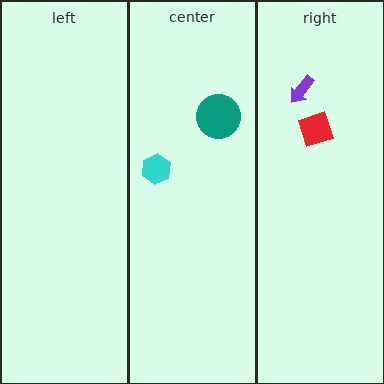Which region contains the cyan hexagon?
The center region.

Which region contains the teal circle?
The center region.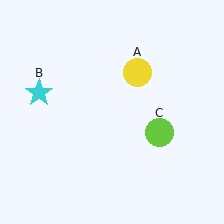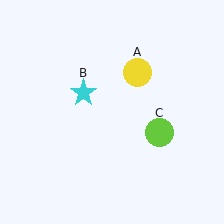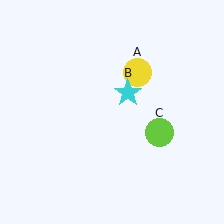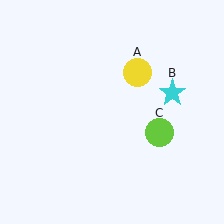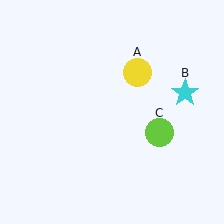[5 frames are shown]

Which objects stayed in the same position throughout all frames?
Yellow circle (object A) and lime circle (object C) remained stationary.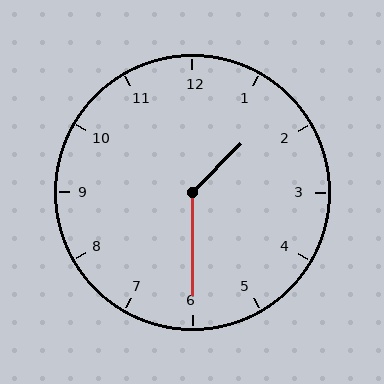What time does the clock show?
1:30.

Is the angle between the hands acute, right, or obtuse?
It is obtuse.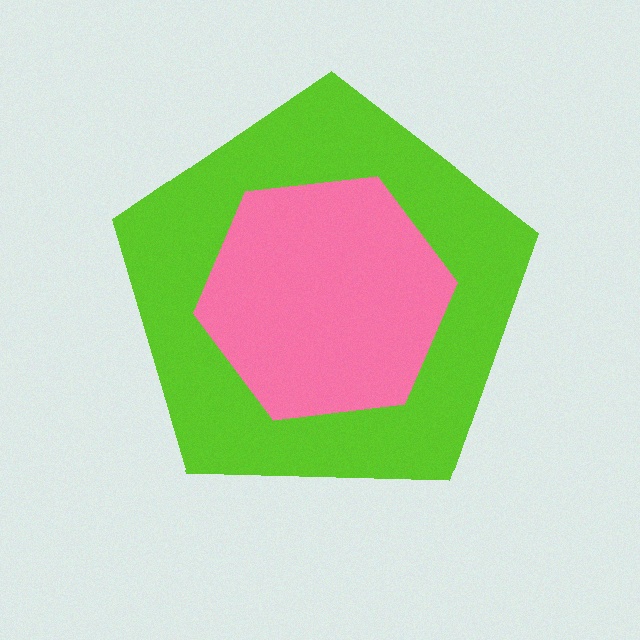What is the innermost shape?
The pink hexagon.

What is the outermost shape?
The lime pentagon.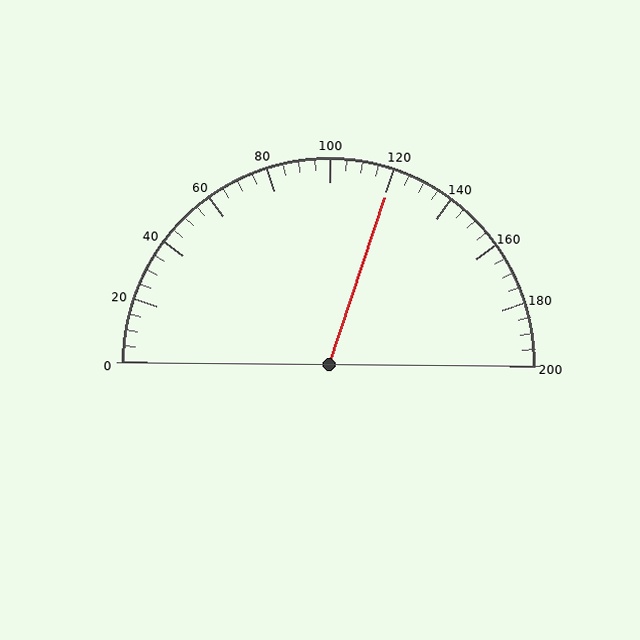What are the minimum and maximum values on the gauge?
The gauge ranges from 0 to 200.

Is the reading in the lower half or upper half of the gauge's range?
The reading is in the upper half of the range (0 to 200).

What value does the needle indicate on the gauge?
The needle indicates approximately 120.